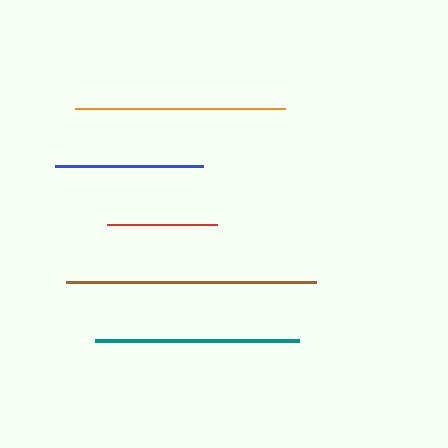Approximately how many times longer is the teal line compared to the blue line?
The teal line is approximately 1.4 times the length of the blue line.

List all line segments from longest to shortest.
From longest to shortest: brown, orange, teal, blue, red.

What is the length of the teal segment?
The teal segment is approximately 204 pixels long.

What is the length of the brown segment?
The brown segment is approximately 250 pixels long.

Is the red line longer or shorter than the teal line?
The teal line is longer than the red line.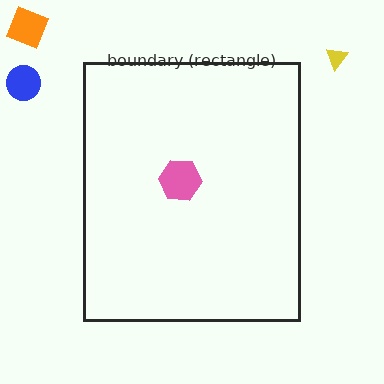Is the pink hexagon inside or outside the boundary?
Inside.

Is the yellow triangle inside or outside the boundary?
Outside.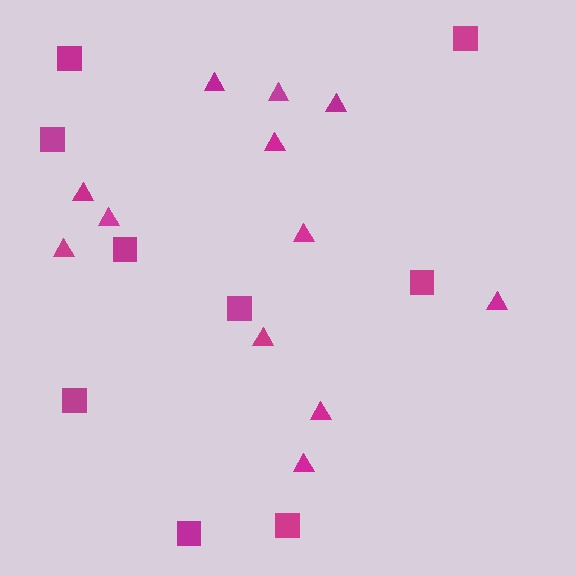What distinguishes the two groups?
There are 2 groups: one group of squares (9) and one group of triangles (12).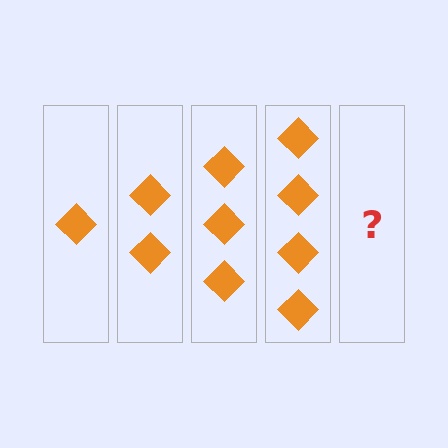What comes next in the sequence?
The next element should be 5 diamonds.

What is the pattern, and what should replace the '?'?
The pattern is that each step adds one more diamond. The '?' should be 5 diamonds.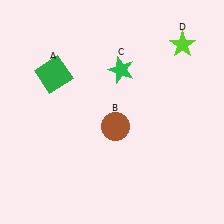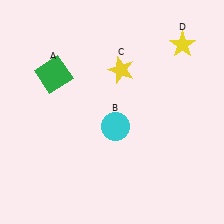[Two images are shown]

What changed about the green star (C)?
In Image 1, C is green. In Image 2, it changed to yellow.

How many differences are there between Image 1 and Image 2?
There are 3 differences between the two images.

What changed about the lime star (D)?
In Image 1, D is lime. In Image 2, it changed to yellow.